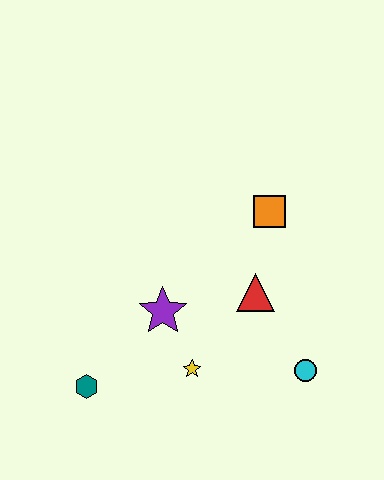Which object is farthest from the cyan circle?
The teal hexagon is farthest from the cyan circle.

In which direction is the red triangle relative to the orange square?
The red triangle is below the orange square.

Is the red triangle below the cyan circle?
No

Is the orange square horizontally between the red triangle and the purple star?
No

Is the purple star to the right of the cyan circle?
No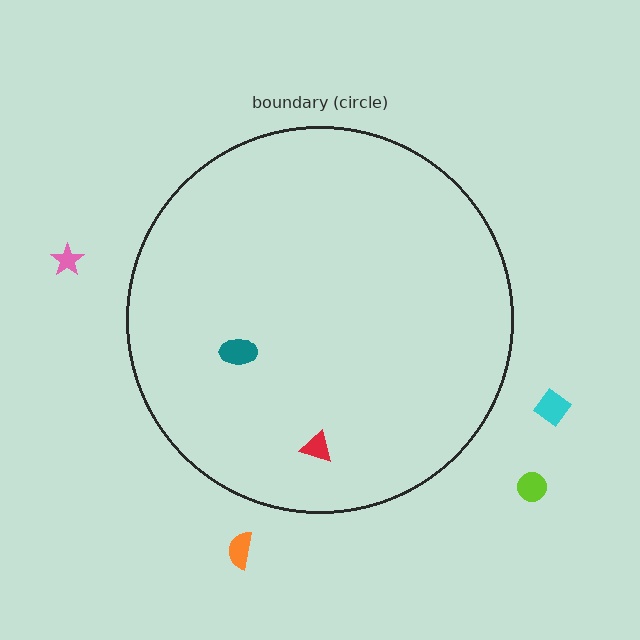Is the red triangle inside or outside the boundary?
Inside.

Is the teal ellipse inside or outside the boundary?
Inside.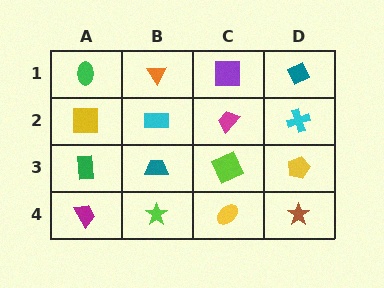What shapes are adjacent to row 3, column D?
A cyan cross (row 2, column D), a brown star (row 4, column D), a lime square (row 3, column C).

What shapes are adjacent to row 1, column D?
A cyan cross (row 2, column D), a purple square (row 1, column C).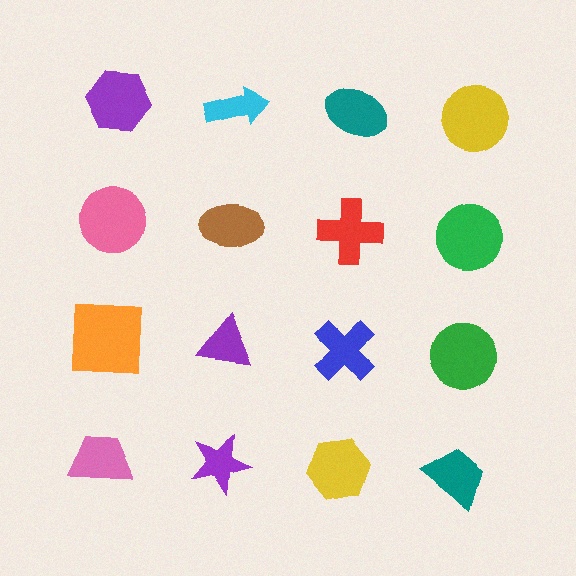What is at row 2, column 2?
A brown ellipse.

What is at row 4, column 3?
A yellow hexagon.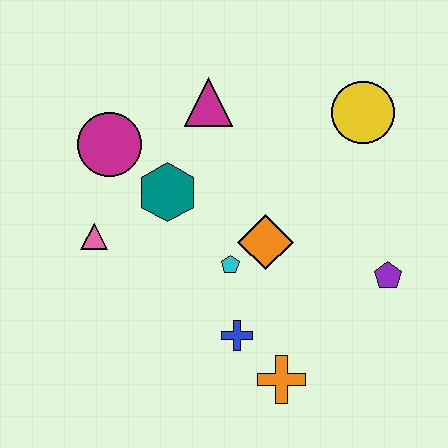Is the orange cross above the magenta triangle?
No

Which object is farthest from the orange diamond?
The magenta circle is farthest from the orange diamond.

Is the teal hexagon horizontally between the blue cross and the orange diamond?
No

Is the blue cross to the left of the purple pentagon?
Yes